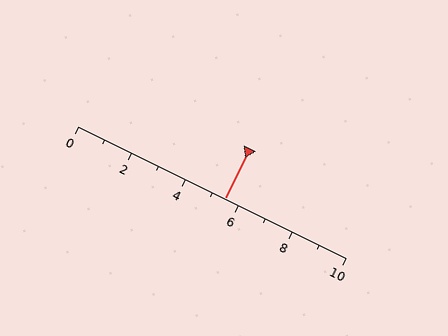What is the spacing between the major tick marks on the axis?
The major ticks are spaced 2 apart.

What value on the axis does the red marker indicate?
The marker indicates approximately 5.5.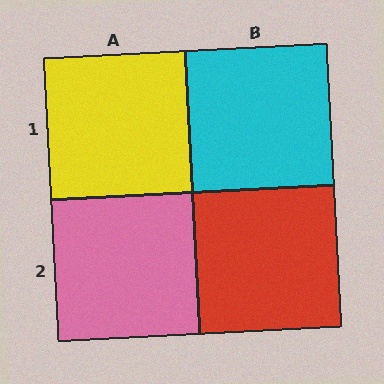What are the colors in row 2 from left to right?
Pink, red.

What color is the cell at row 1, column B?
Cyan.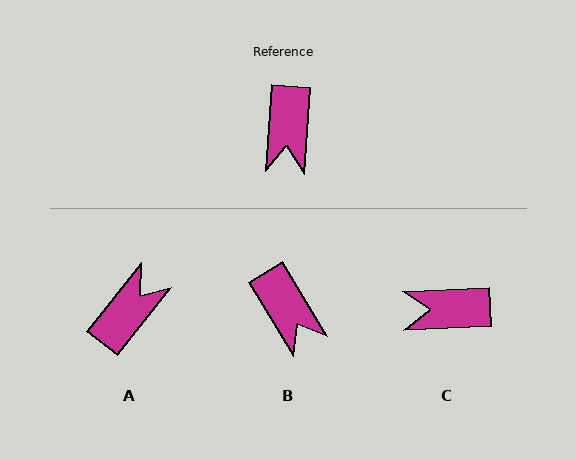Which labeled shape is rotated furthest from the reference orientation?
A, about 146 degrees away.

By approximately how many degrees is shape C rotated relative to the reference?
Approximately 83 degrees clockwise.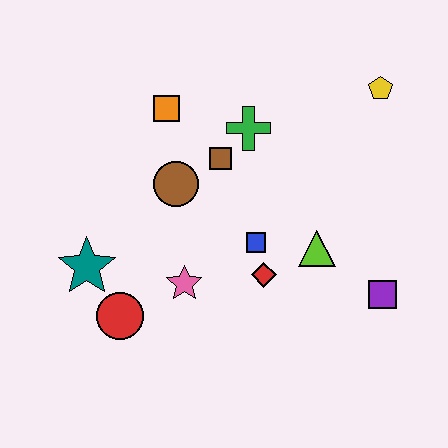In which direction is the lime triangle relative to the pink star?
The lime triangle is to the right of the pink star.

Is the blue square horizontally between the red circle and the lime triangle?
Yes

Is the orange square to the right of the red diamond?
No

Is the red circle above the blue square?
No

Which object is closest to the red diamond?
The blue square is closest to the red diamond.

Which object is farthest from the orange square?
The purple square is farthest from the orange square.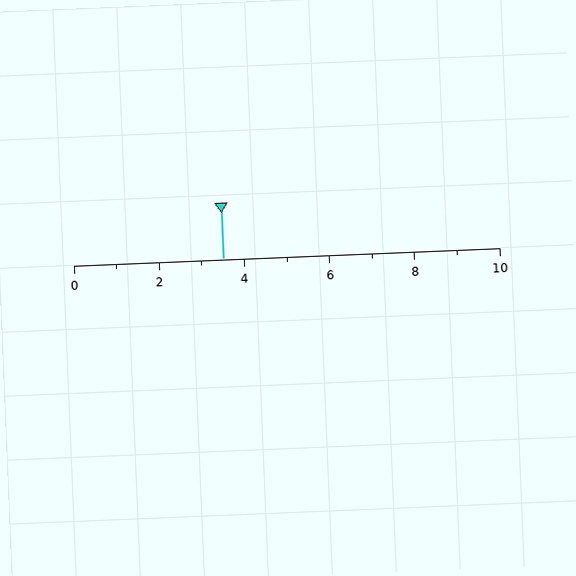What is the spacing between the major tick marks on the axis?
The major ticks are spaced 2 apart.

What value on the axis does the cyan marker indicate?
The marker indicates approximately 3.5.